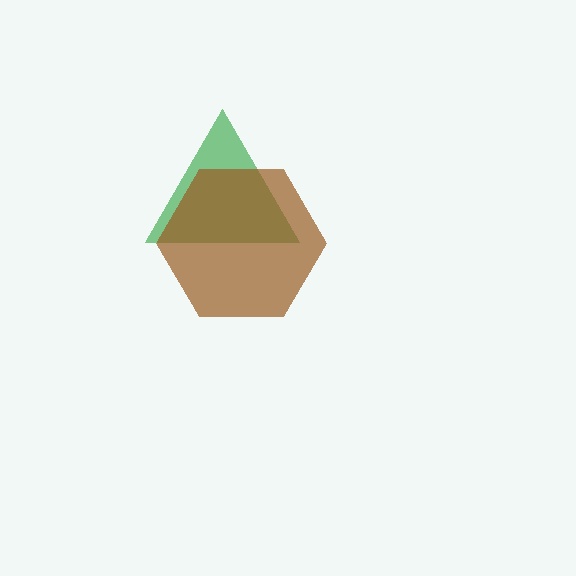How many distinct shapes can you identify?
There are 2 distinct shapes: a green triangle, a brown hexagon.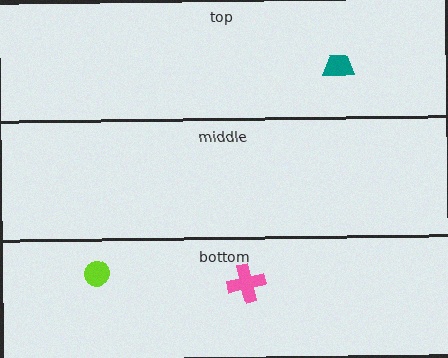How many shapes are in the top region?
1.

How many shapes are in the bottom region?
2.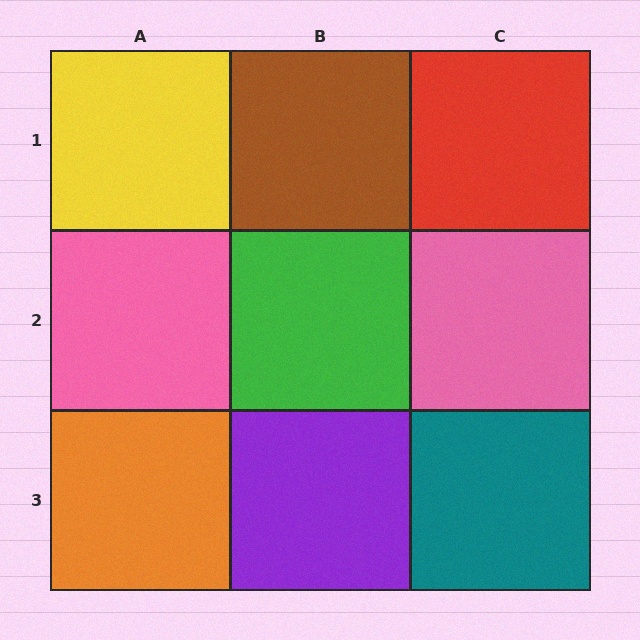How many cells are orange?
1 cell is orange.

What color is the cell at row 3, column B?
Purple.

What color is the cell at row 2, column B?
Green.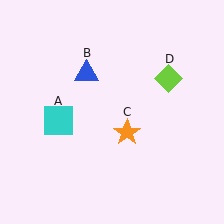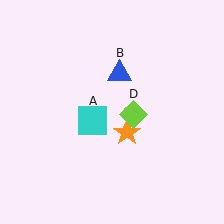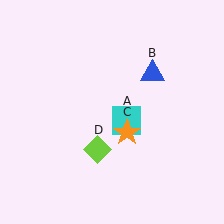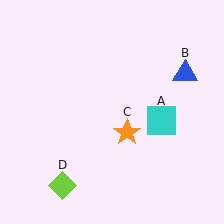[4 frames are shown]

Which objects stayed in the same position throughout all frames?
Orange star (object C) remained stationary.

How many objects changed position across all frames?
3 objects changed position: cyan square (object A), blue triangle (object B), lime diamond (object D).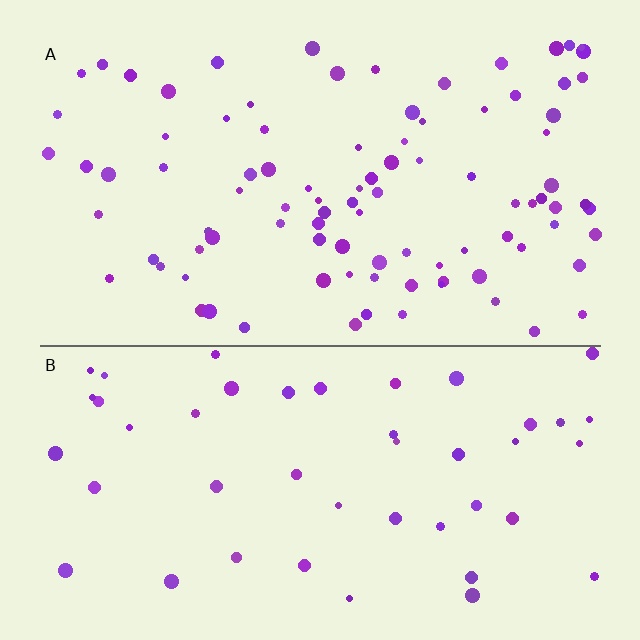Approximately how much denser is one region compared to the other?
Approximately 2.0× — region A over region B.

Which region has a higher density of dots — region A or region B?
A (the top).